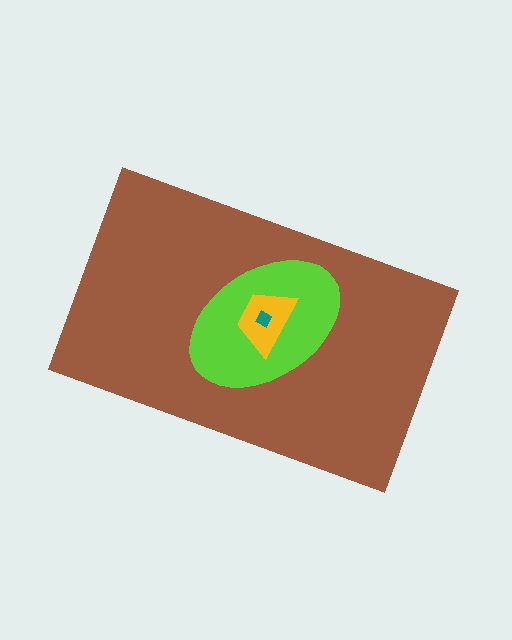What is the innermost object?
The teal diamond.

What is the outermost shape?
The brown rectangle.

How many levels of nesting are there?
4.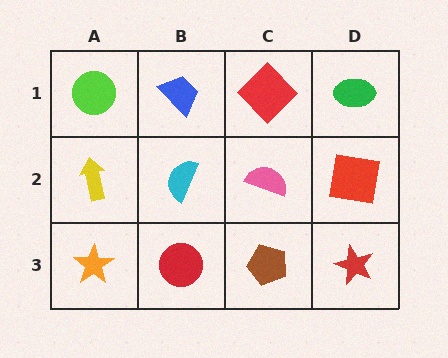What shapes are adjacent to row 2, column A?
A lime circle (row 1, column A), an orange star (row 3, column A), a cyan semicircle (row 2, column B).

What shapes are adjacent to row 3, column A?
A yellow arrow (row 2, column A), a red circle (row 3, column B).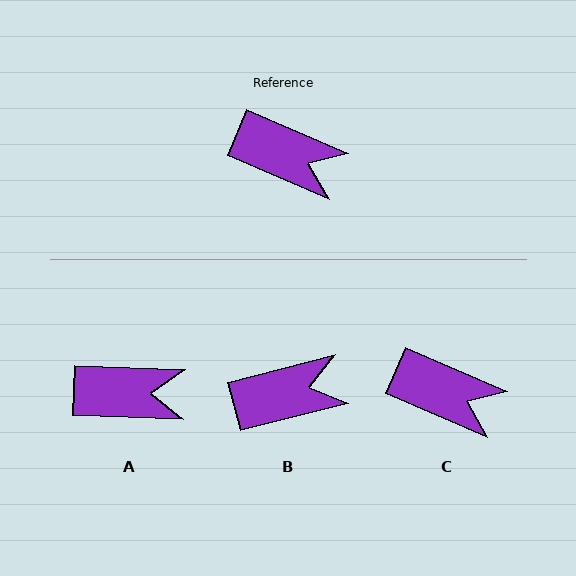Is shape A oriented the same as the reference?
No, it is off by about 21 degrees.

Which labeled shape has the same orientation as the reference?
C.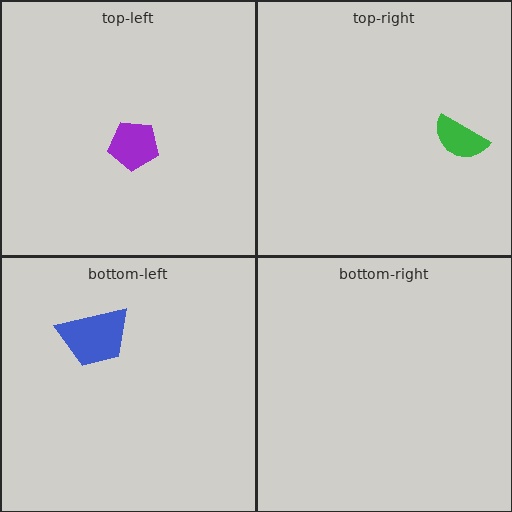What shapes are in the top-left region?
The purple pentagon.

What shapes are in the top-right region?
The green semicircle.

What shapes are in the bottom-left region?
The blue trapezoid.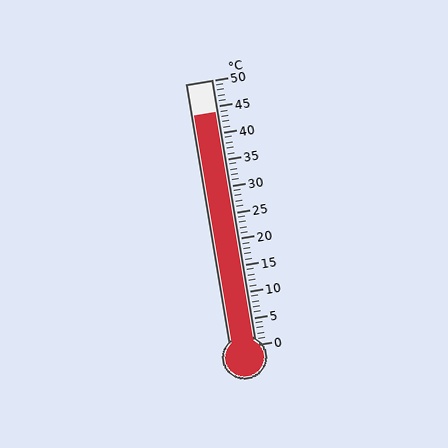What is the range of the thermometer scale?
The thermometer scale ranges from 0°C to 50°C.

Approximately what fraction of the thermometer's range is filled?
The thermometer is filled to approximately 90% of its range.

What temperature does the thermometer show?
The thermometer shows approximately 44°C.